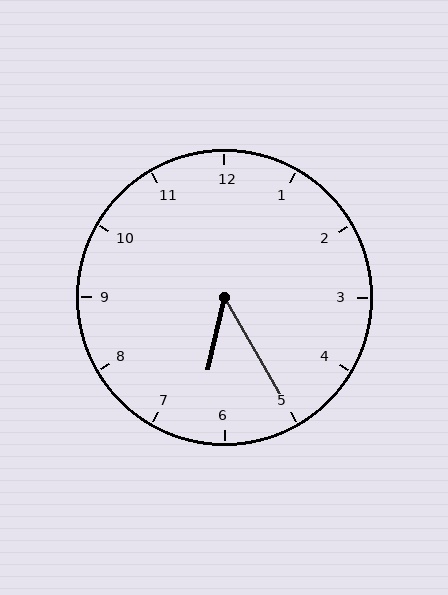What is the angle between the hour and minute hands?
Approximately 42 degrees.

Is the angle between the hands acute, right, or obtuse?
It is acute.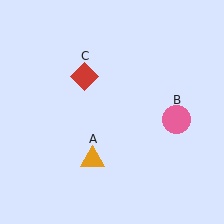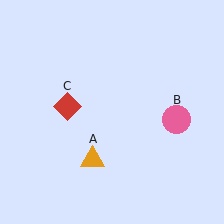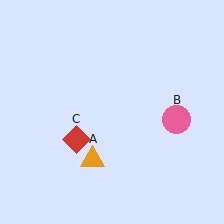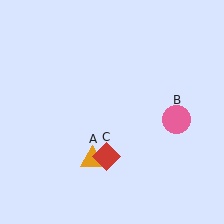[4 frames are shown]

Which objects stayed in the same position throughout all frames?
Orange triangle (object A) and pink circle (object B) remained stationary.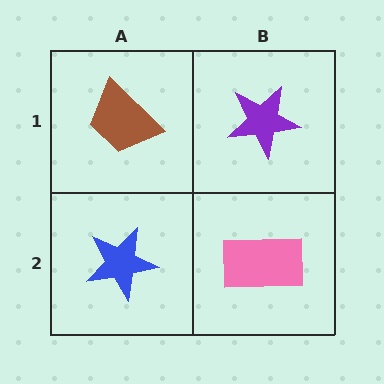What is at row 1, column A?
A brown trapezoid.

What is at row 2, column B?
A pink rectangle.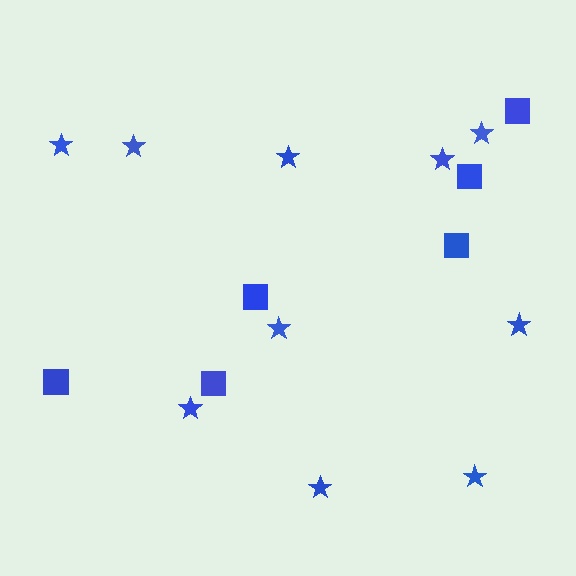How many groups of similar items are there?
There are 2 groups: one group of stars (10) and one group of squares (6).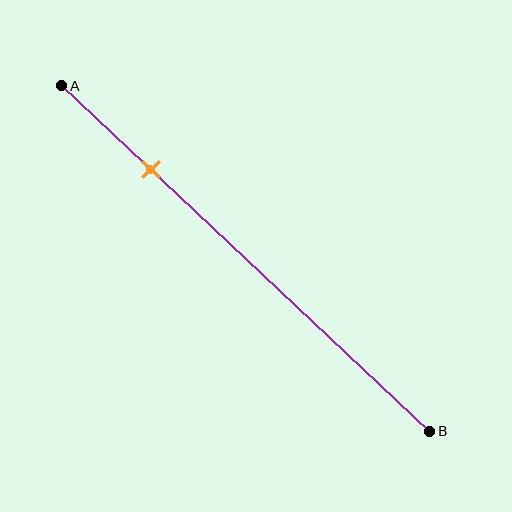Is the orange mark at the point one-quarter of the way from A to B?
Yes, the mark is approximately at the one-quarter point.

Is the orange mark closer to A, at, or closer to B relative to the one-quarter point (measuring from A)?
The orange mark is approximately at the one-quarter point of segment AB.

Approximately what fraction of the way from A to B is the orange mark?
The orange mark is approximately 25% of the way from A to B.